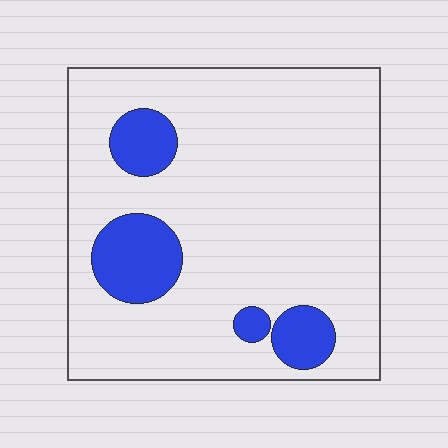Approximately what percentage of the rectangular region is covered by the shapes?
Approximately 15%.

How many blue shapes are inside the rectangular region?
4.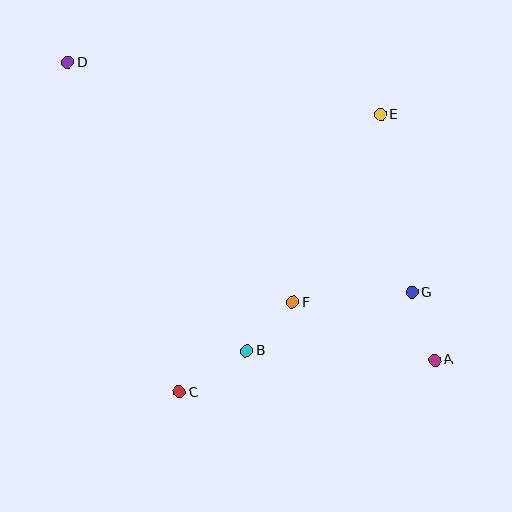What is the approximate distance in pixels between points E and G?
The distance between E and G is approximately 181 pixels.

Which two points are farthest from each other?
Points A and D are farthest from each other.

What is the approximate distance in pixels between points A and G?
The distance between A and G is approximately 71 pixels.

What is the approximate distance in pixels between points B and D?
The distance between B and D is approximately 339 pixels.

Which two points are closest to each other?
Points B and F are closest to each other.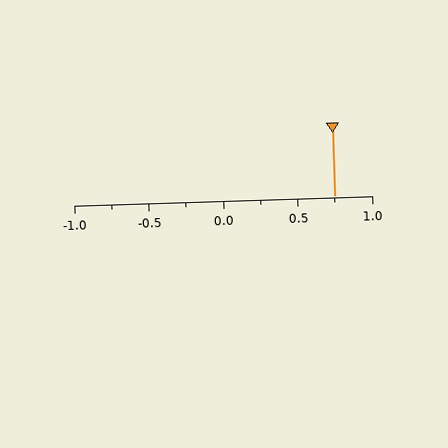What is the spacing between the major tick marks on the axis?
The major ticks are spaced 0.5 apart.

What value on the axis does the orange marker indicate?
The marker indicates approximately 0.75.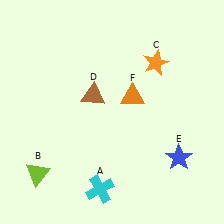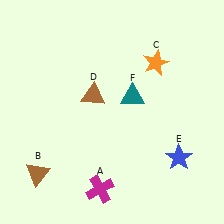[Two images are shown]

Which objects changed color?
A changed from cyan to magenta. B changed from lime to brown. F changed from orange to teal.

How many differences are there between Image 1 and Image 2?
There are 3 differences between the two images.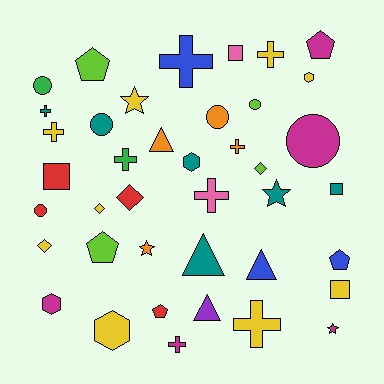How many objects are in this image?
There are 40 objects.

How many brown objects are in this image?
There are no brown objects.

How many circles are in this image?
There are 6 circles.